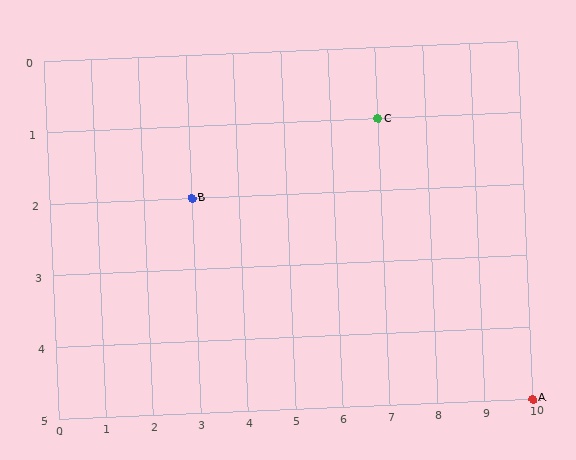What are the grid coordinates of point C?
Point C is at grid coordinates (7, 1).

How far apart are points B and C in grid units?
Points B and C are 4 columns and 1 row apart (about 4.1 grid units diagonally).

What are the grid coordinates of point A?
Point A is at grid coordinates (10, 5).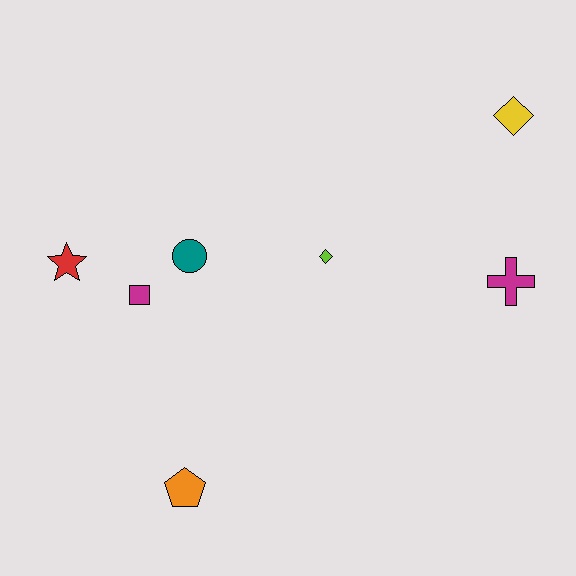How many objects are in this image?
There are 7 objects.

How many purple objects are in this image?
There are no purple objects.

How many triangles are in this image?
There are no triangles.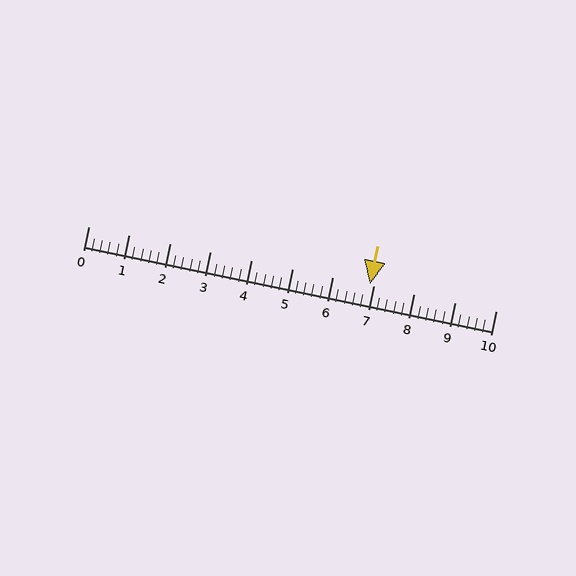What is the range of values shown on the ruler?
The ruler shows values from 0 to 10.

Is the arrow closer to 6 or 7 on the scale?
The arrow is closer to 7.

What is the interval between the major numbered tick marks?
The major tick marks are spaced 1 units apart.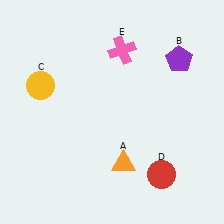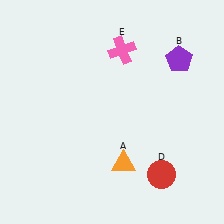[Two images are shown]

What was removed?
The yellow circle (C) was removed in Image 2.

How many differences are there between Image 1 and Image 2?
There is 1 difference between the two images.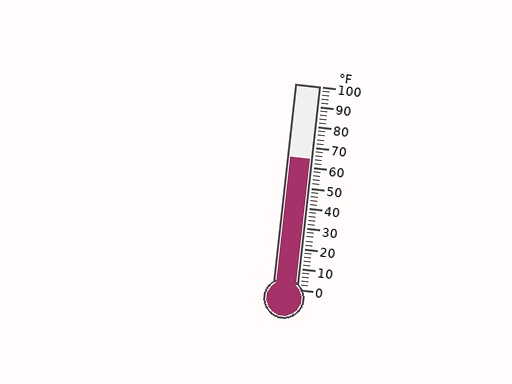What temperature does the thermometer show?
The thermometer shows approximately 64°F.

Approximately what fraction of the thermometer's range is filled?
The thermometer is filled to approximately 65% of its range.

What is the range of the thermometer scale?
The thermometer scale ranges from 0°F to 100°F.